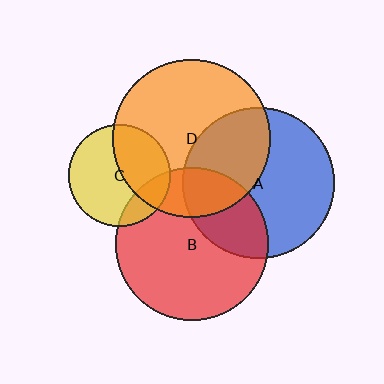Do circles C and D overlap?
Yes.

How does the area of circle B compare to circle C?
Approximately 2.3 times.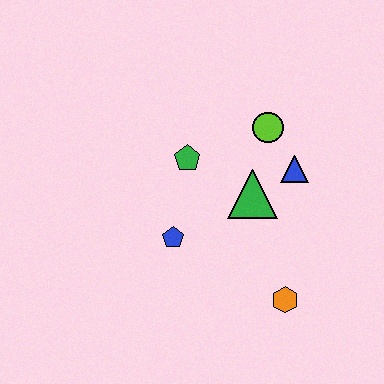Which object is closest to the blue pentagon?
The green pentagon is closest to the blue pentagon.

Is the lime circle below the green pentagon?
No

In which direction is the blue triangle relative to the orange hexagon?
The blue triangle is above the orange hexagon.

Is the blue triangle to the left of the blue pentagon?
No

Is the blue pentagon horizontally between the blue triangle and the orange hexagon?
No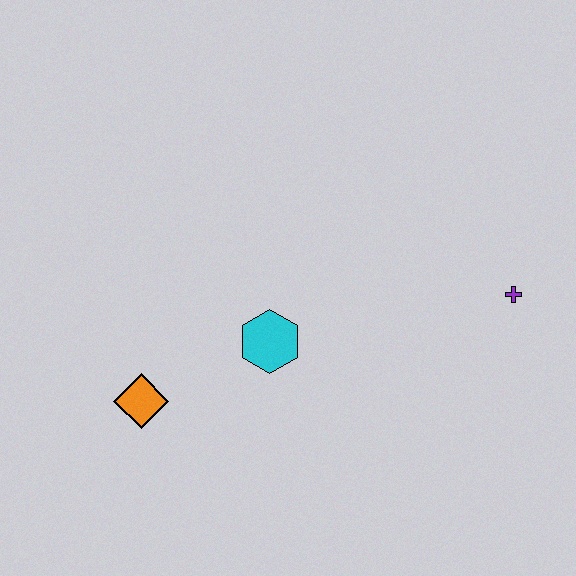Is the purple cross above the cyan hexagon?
Yes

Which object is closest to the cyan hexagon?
The orange diamond is closest to the cyan hexagon.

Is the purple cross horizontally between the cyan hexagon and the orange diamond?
No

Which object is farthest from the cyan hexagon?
The purple cross is farthest from the cyan hexagon.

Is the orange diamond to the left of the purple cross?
Yes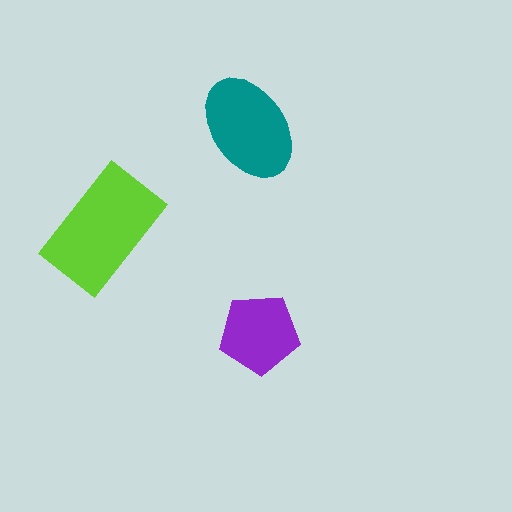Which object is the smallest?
The purple pentagon.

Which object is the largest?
The lime rectangle.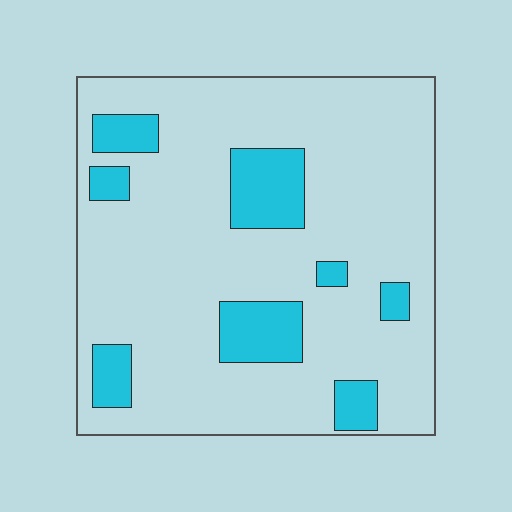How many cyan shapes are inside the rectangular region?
8.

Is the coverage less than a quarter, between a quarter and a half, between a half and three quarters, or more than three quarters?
Less than a quarter.